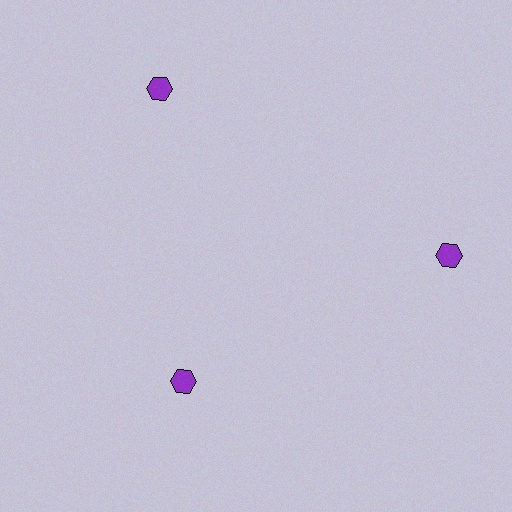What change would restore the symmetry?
The symmetry would be restored by moving it outward, back onto the ring so that all 3 hexagons sit at equal angles and equal distance from the center.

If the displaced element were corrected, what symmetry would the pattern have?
It would have 3-fold rotational symmetry — the pattern would map onto itself every 120 degrees.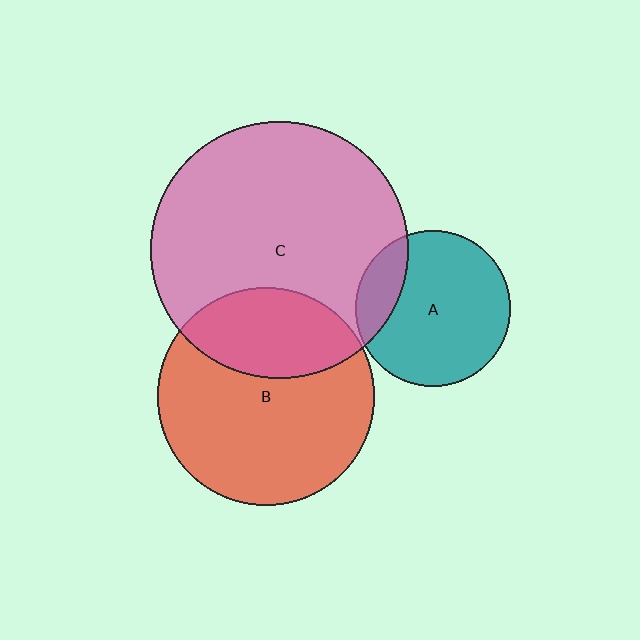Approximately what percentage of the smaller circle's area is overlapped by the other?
Approximately 30%.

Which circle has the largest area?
Circle C (pink).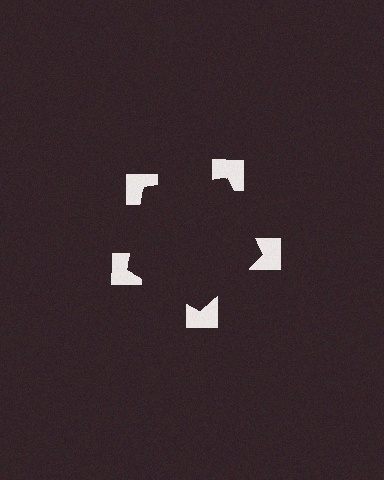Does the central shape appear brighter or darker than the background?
It typically appears slightly darker than the background, even though no actual brightness change is drawn.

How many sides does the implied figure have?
5 sides.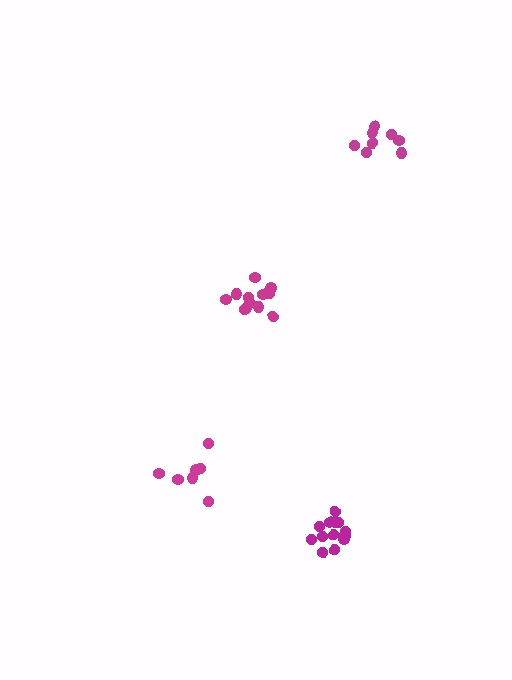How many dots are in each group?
Group 1: 13 dots, Group 2: 7 dots, Group 3: 13 dots, Group 4: 8 dots (41 total).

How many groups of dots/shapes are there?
There are 4 groups.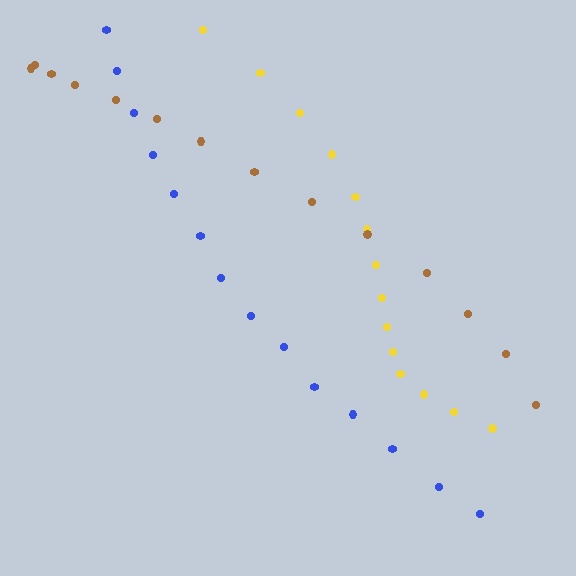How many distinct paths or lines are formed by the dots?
There are 3 distinct paths.